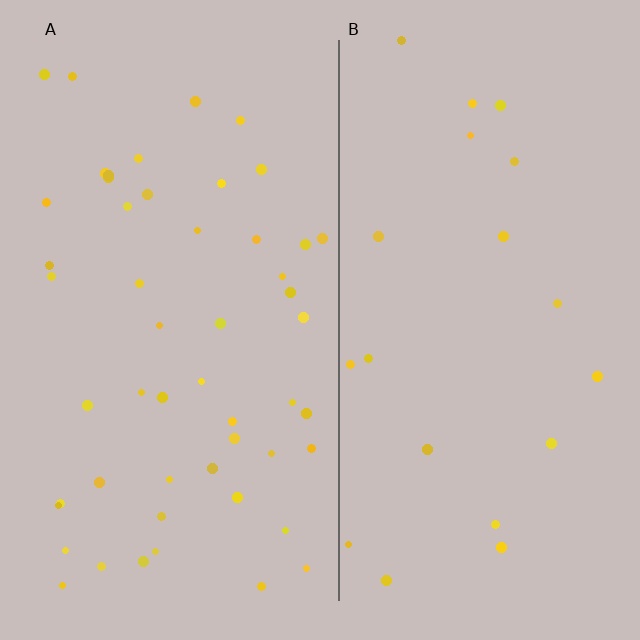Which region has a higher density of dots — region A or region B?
A (the left).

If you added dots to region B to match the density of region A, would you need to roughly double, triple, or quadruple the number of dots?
Approximately triple.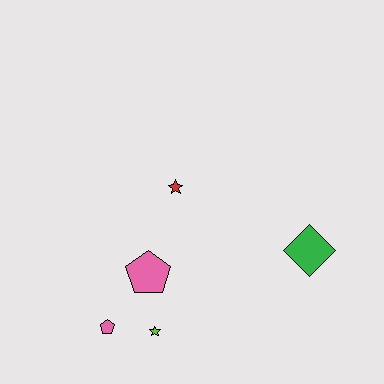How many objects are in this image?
There are 5 objects.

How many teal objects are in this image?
There are no teal objects.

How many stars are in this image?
There are 2 stars.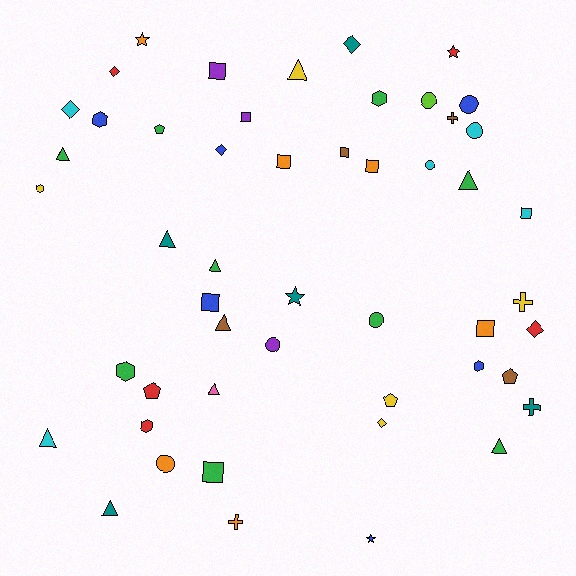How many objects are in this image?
There are 50 objects.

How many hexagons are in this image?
There are 6 hexagons.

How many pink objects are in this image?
There is 1 pink object.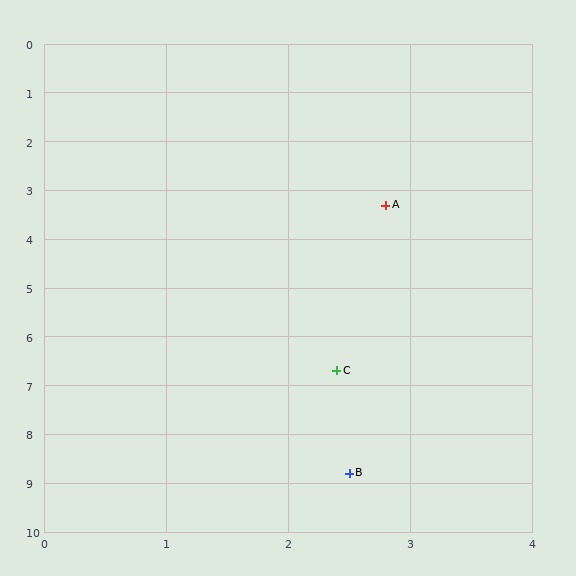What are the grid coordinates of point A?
Point A is at approximately (2.8, 3.3).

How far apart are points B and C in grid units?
Points B and C are about 2.1 grid units apart.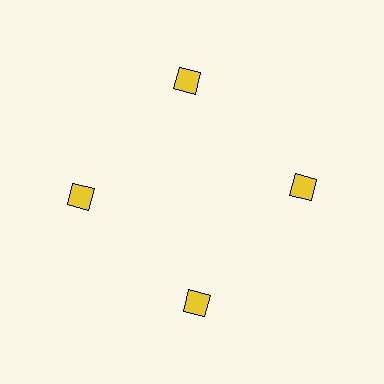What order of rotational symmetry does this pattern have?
This pattern has 4-fold rotational symmetry.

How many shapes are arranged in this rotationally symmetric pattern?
There are 4 shapes, arranged in 4 groups of 1.